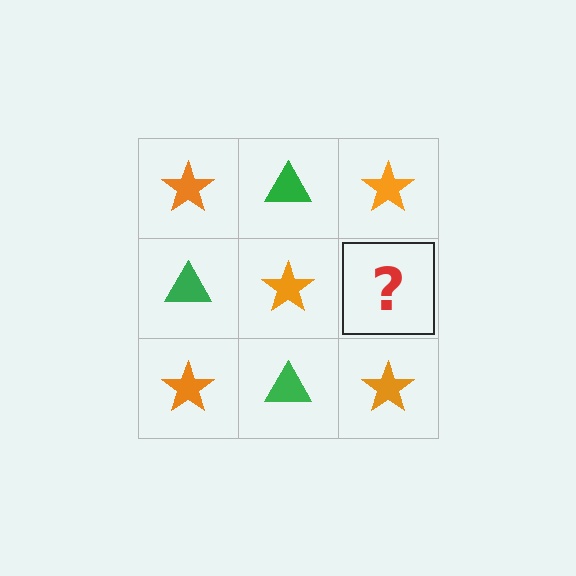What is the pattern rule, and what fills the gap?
The rule is that it alternates orange star and green triangle in a checkerboard pattern. The gap should be filled with a green triangle.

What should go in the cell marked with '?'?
The missing cell should contain a green triangle.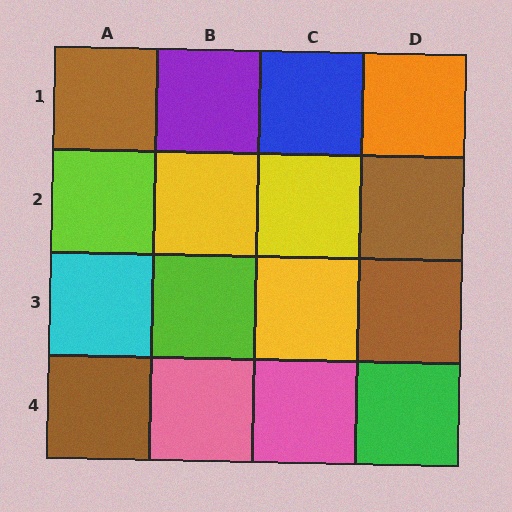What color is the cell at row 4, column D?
Green.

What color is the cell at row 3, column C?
Yellow.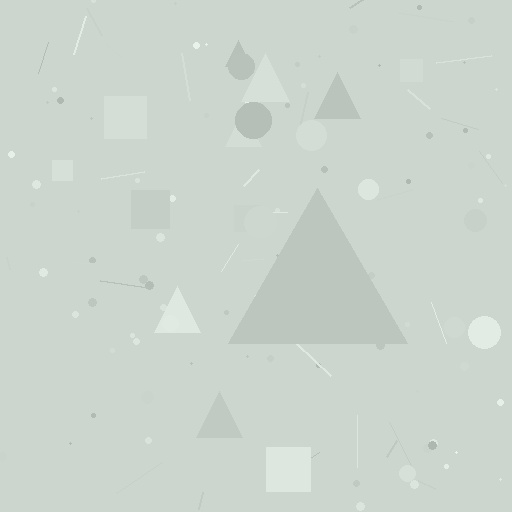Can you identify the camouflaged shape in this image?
The camouflaged shape is a triangle.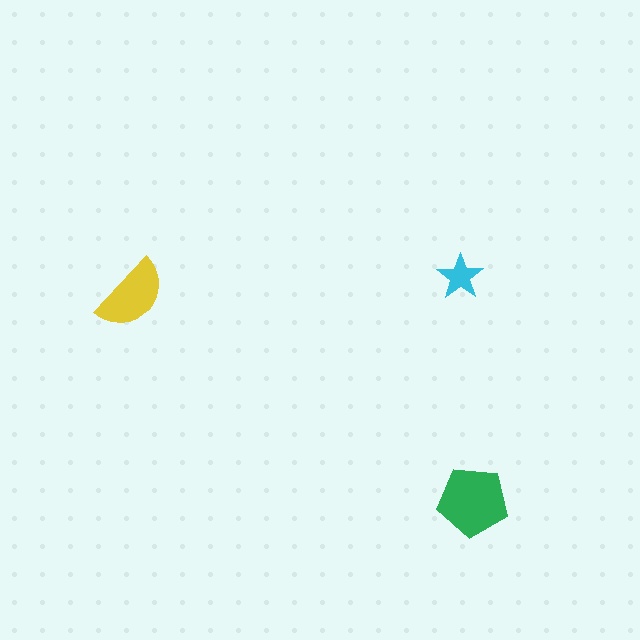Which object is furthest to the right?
The green pentagon is rightmost.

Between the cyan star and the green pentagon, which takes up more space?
The green pentagon.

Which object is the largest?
The green pentagon.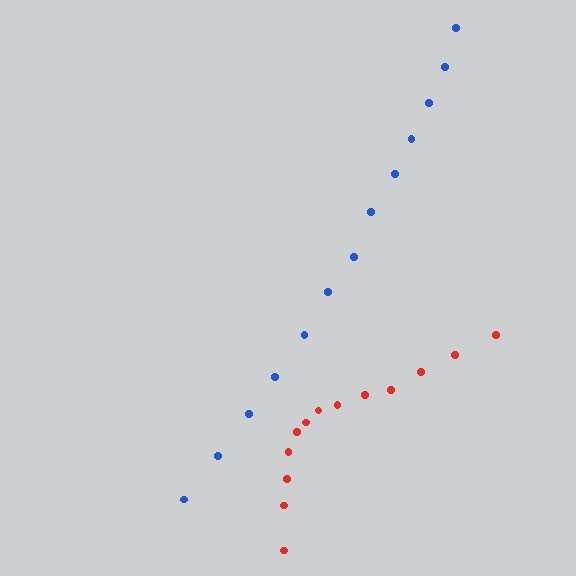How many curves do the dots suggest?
There are 2 distinct paths.